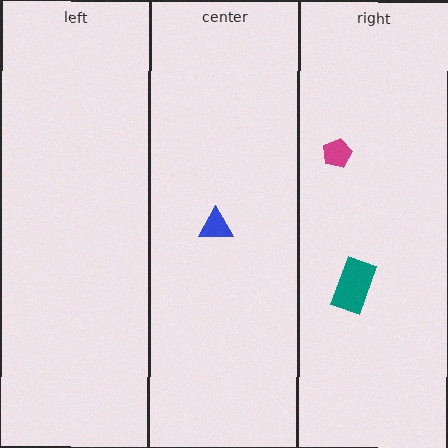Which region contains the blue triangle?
The center region.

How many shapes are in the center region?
1.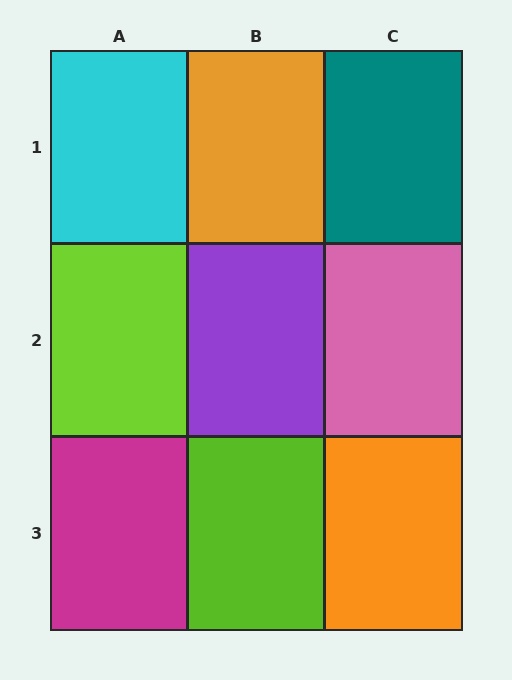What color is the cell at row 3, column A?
Magenta.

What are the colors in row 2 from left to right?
Lime, purple, pink.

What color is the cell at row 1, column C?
Teal.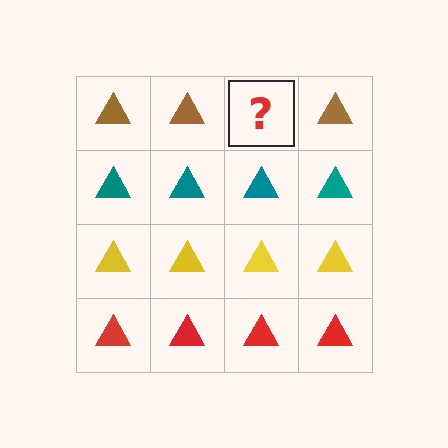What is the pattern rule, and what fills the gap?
The rule is that each row has a consistent color. The gap should be filled with a brown triangle.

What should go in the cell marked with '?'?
The missing cell should contain a brown triangle.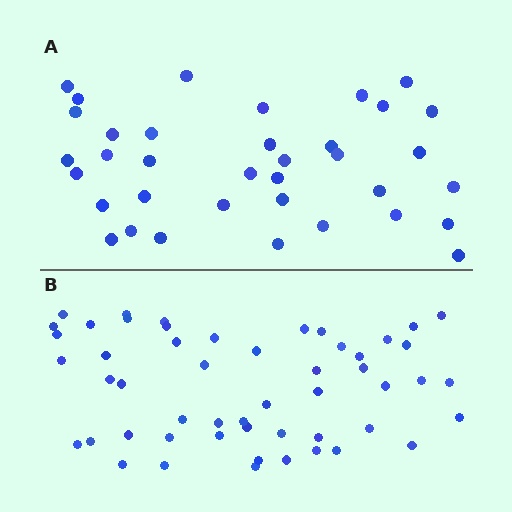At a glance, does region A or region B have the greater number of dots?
Region B (the bottom region) has more dots.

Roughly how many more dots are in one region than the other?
Region B has approximately 15 more dots than region A.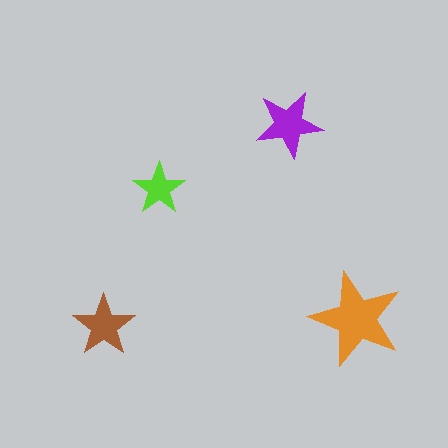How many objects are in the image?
There are 4 objects in the image.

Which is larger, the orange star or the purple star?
The orange one.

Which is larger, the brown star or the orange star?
The orange one.